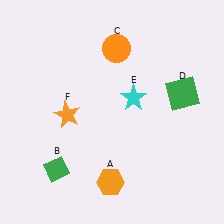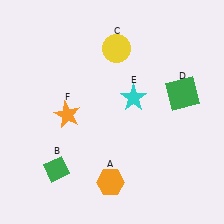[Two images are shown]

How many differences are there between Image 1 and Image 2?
There is 1 difference between the two images.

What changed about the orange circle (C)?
In Image 1, C is orange. In Image 2, it changed to yellow.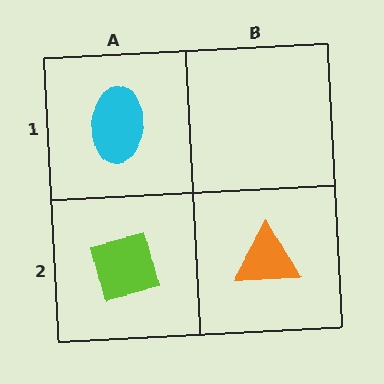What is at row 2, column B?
An orange triangle.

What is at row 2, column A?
A lime square.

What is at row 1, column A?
A cyan ellipse.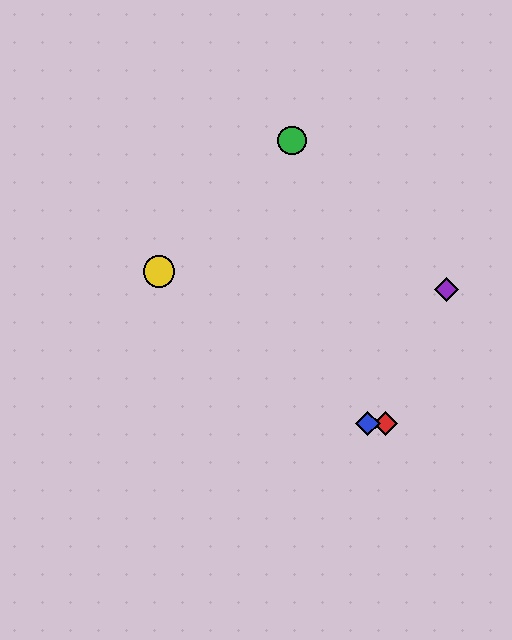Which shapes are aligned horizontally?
The red diamond, the blue diamond are aligned horizontally.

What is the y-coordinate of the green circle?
The green circle is at y≈140.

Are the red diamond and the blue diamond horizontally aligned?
Yes, both are at y≈424.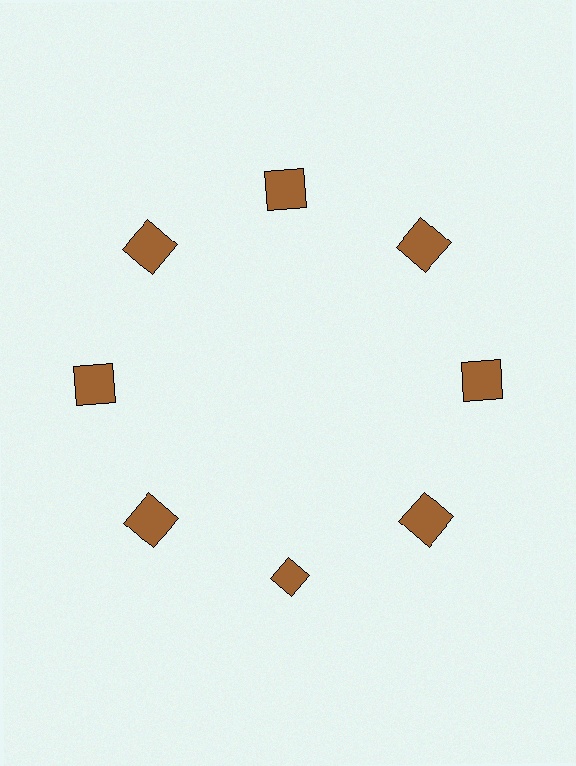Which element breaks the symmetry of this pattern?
The brown diamond at roughly the 6 o'clock position breaks the symmetry. All other shapes are brown squares.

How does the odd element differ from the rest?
It has a different shape: diamond instead of square.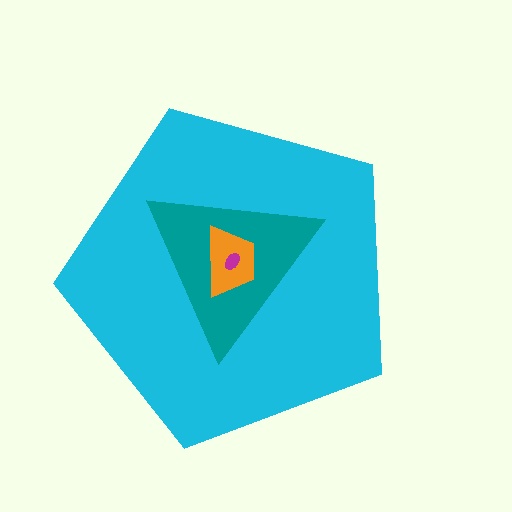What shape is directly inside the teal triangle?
The orange trapezoid.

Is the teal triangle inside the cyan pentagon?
Yes.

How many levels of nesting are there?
4.